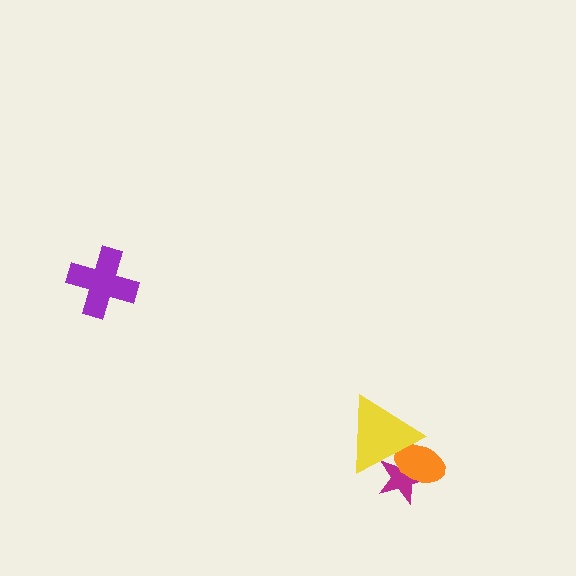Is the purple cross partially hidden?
No, no other shape covers it.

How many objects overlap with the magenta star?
2 objects overlap with the magenta star.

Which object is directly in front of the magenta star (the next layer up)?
The orange ellipse is directly in front of the magenta star.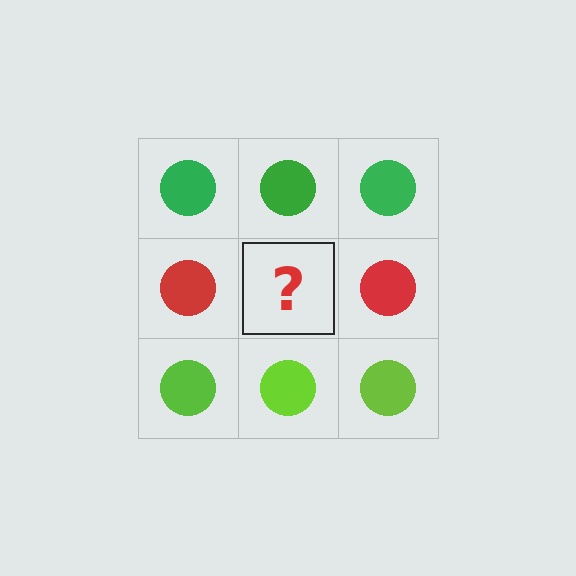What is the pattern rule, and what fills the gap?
The rule is that each row has a consistent color. The gap should be filled with a red circle.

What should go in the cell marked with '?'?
The missing cell should contain a red circle.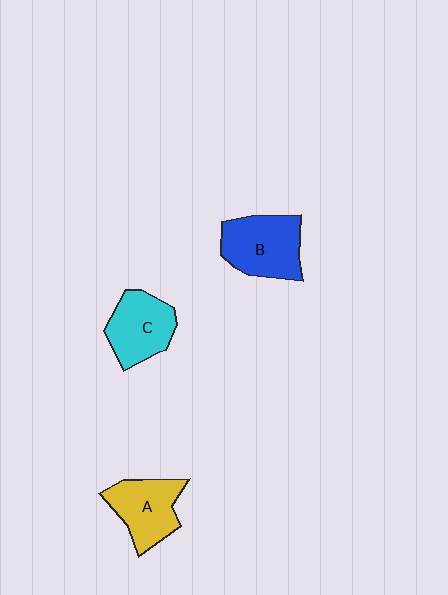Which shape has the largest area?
Shape B (blue).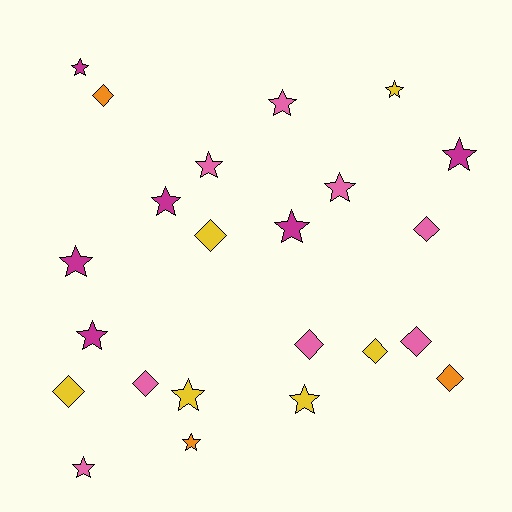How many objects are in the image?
There are 23 objects.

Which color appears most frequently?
Pink, with 8 objects.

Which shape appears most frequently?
Star, with 14 objects.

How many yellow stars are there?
There are 3 yellow stars.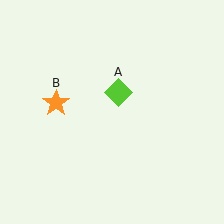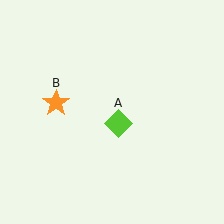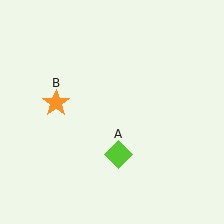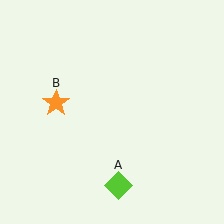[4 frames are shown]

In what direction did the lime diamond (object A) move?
The lime diamond (object A) moved down.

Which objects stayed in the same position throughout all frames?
Orange star (object B) remained stationary.